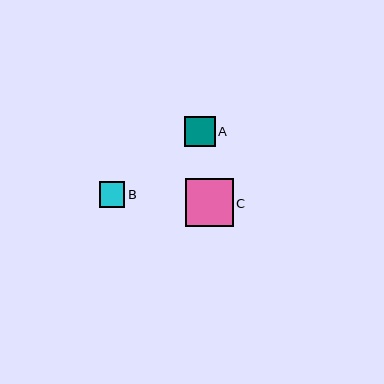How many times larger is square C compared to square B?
Square C is approximately 1.9 times the size of square B.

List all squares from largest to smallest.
From largest to smallest: C, A, B.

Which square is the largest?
Square C is the largest with a size of approximately 48 pixels.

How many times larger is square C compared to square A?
Square C is approximately 1.6 times the size of square A.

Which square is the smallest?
Square B is the smallest with a size of approximately 26 pixels.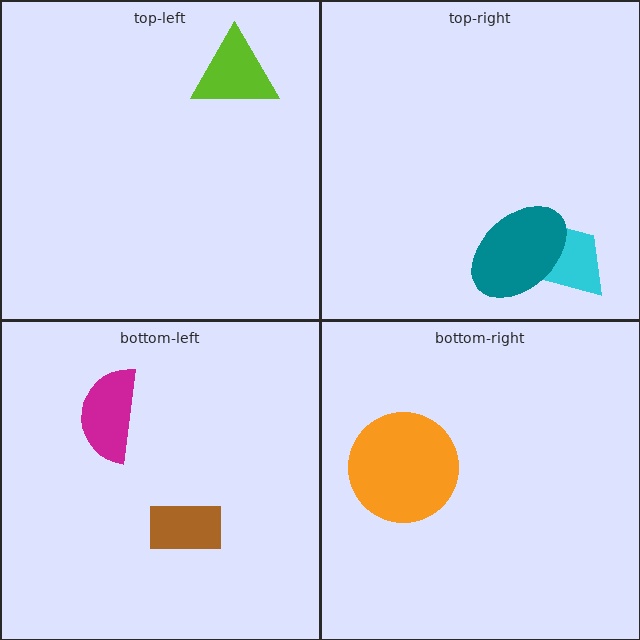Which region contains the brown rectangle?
The bottom-left region.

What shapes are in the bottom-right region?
The orange circle.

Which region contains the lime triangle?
The top-left region.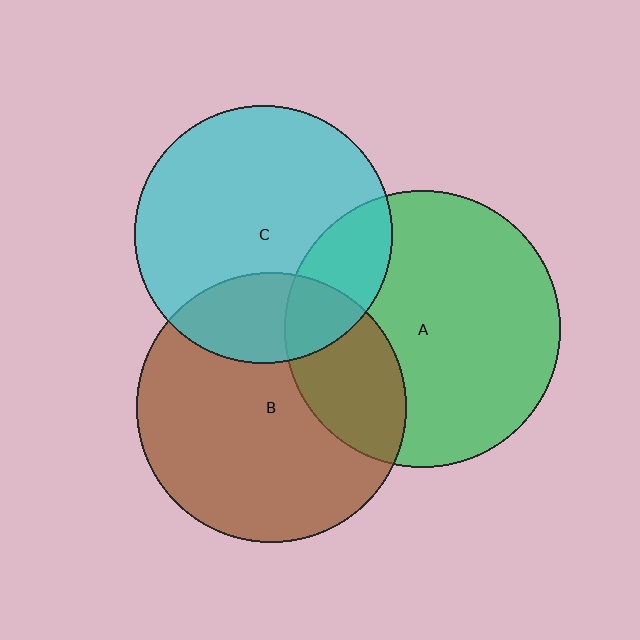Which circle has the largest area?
Circle A (green).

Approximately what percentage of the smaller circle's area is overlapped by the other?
Approximately 25%.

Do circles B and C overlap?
Yes.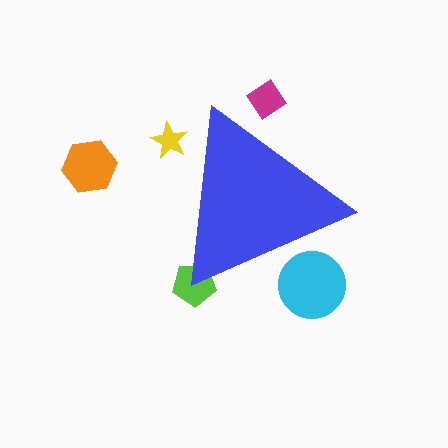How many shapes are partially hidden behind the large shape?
4 shapes are partially hidden.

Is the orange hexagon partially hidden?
No, the orange hexagon is fully visible.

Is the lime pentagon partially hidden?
Yes, the lime pentagon is partially hidden behind the blue triangle.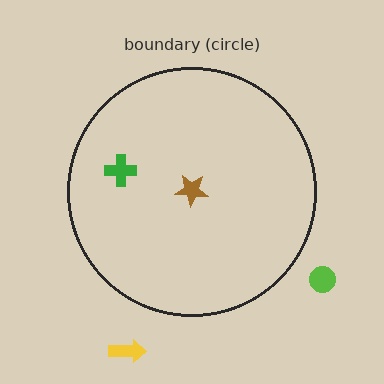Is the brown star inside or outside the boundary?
Inside.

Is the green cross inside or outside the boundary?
Inside.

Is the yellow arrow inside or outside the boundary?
Outside.